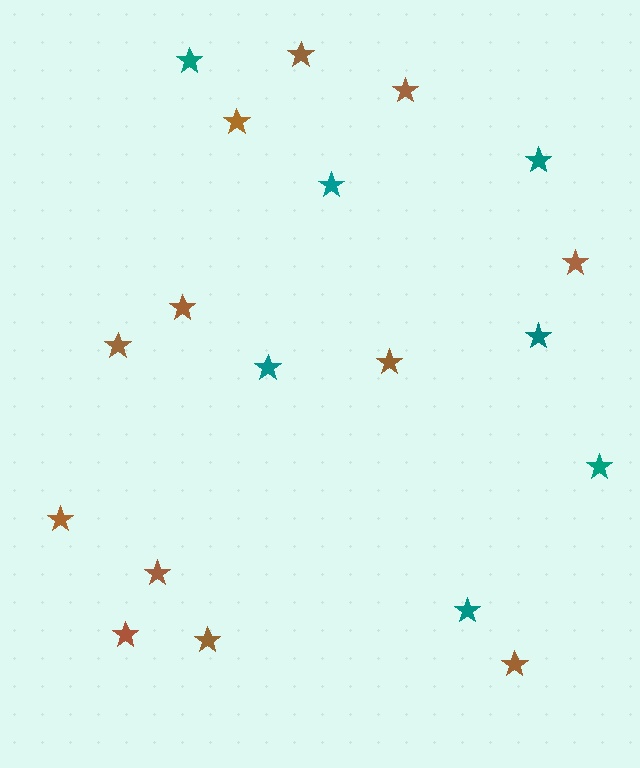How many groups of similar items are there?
There are 2 groups: one group of teal stars (7) and one group of brown stars (12).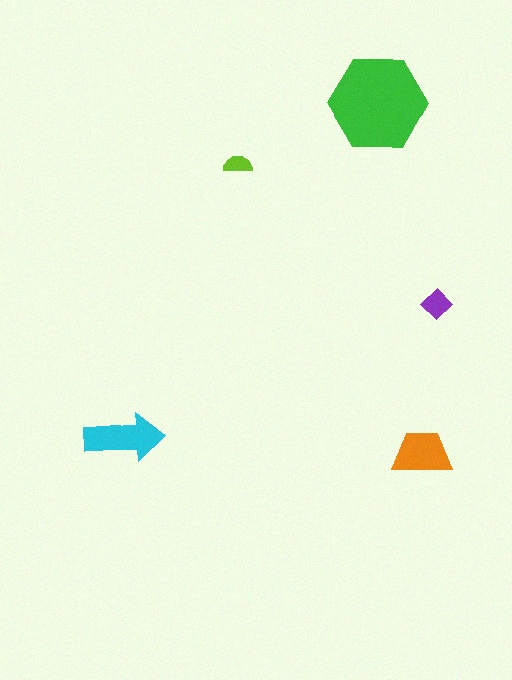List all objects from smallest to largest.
The lime semicircle, the purple diamond, the orange trapezoid, the cyan arrow, the green hexagon.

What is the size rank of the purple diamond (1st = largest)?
4th.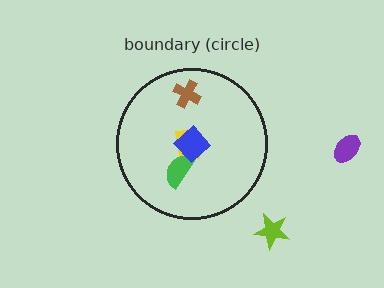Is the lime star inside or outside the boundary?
Outside.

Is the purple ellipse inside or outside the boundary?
Outside.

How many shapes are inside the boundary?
4 inside, 2 outside.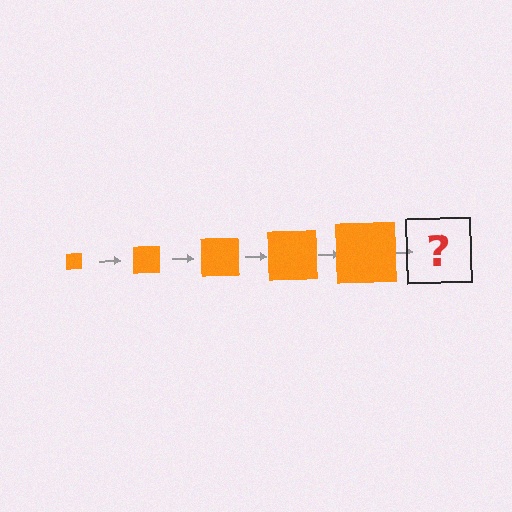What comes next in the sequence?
The next element should be an orange square, larger than the previous one.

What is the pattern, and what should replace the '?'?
The pattern is that the square gets progressively larger each step. The '?' should be an orange square, larger than the previous one.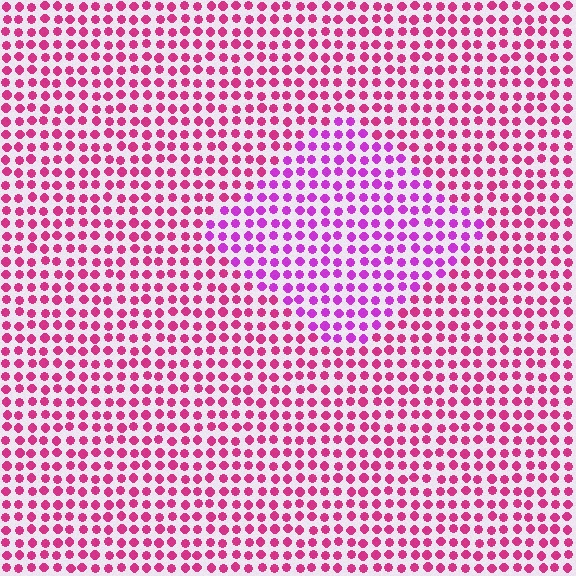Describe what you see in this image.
The image is filled with small magenta elements in a uniform arrangement. A diamond-shaped region is visible where the elements are tinted to a slightly different hue, forming a subtle color boundary.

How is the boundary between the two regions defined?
The boundary is defined purely by a slight shift in hue (about 32 degrees). Spacing, size, and orientation are identical on both sides.